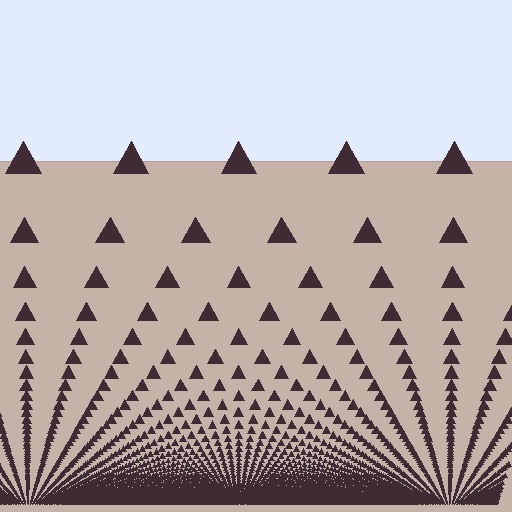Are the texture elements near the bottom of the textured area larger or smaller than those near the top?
Smaller. The gradient is inverted — elements near the bottom are smaller and denser.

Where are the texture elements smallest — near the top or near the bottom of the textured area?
Near the bottom.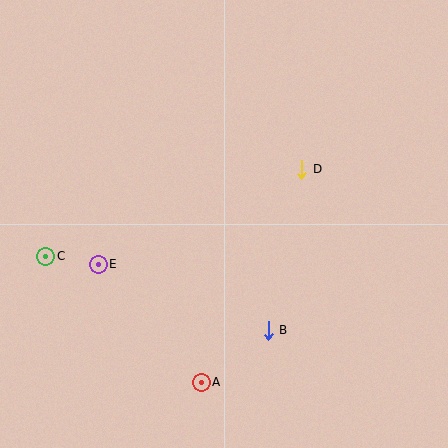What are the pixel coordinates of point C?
Point C is at (46, 256).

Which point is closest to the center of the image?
Point D at (302, 169) is closest to the center.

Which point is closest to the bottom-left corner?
Point C is closest to the bottom-left corner.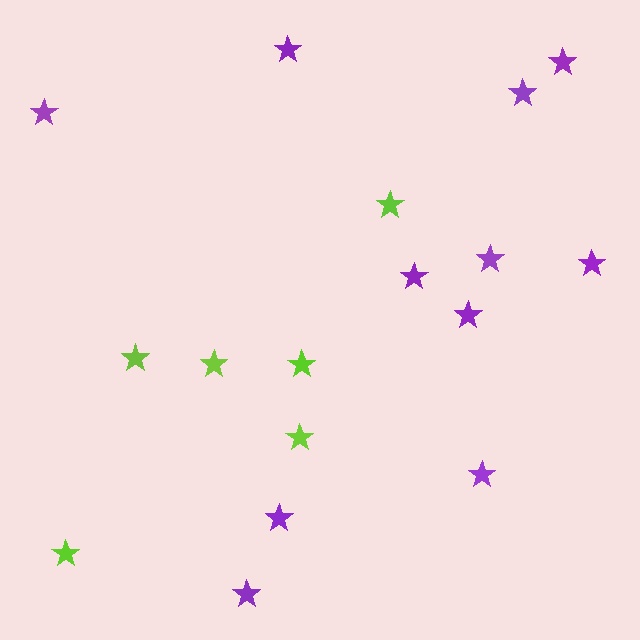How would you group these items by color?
There are 2 groups: one group of lime stars (6) and one group of purple stars (11).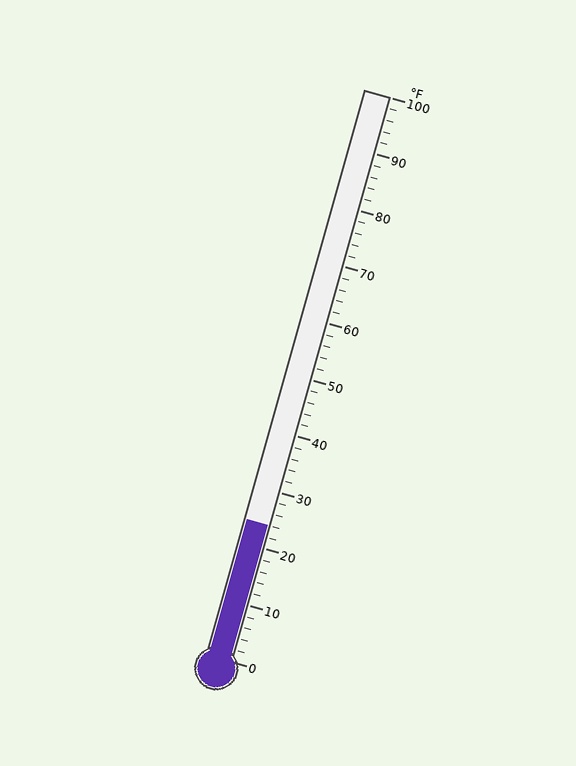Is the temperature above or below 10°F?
The temperature is above 10°F.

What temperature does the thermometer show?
The thermometer shows approximately 24°F.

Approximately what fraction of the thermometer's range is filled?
The thermometer is filled to approximately 25% of its range.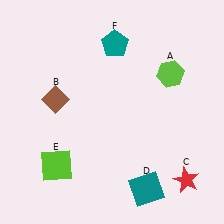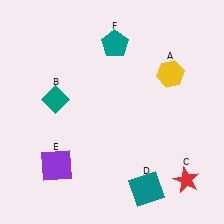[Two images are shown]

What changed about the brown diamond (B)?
In Image 1, B is brown. In Image 2, it changed to teal.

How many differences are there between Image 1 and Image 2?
There are 3 differences between the two images.